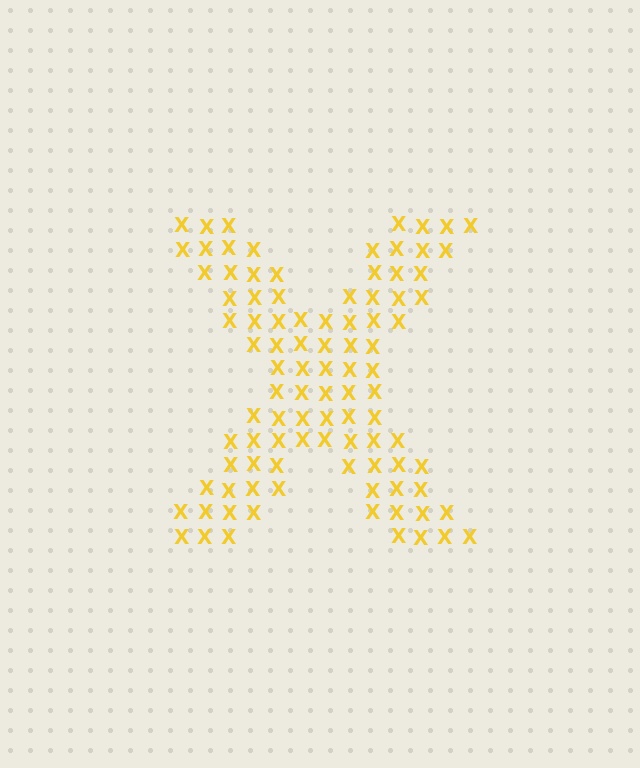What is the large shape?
The large shape is the letter X.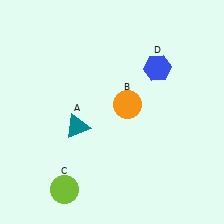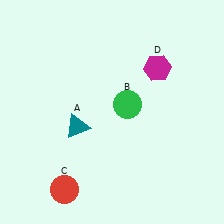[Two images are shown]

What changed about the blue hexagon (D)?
In Image 1, D is blue. In Image 2, it changed to magenta.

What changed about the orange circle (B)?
In Image 1, B is orange. In Image 2, it changed to green.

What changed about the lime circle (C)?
In Image 1, C is lime. In Image 2, it changed to red.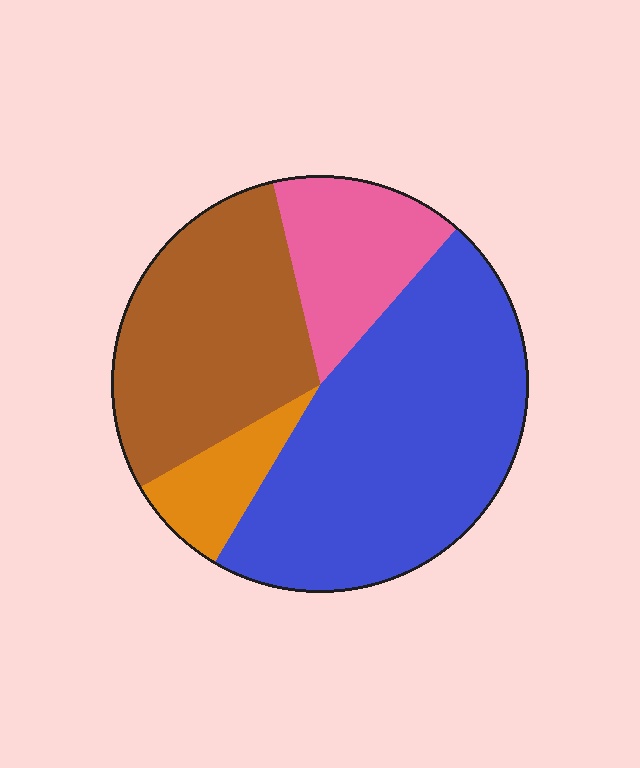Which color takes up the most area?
Blue, at roughly 45%.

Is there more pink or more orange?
Pink.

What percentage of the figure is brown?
Brown covers 30% of the figure.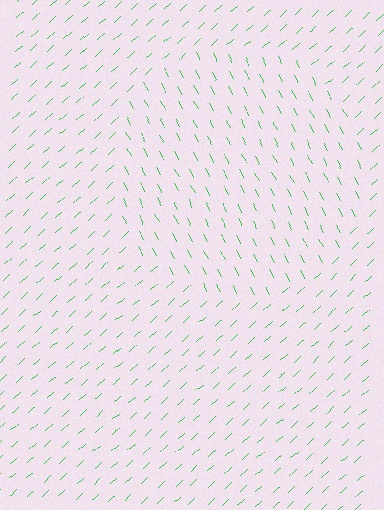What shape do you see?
I see a circle.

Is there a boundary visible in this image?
Yes, there is a texture boundary formed by a change in line orientation.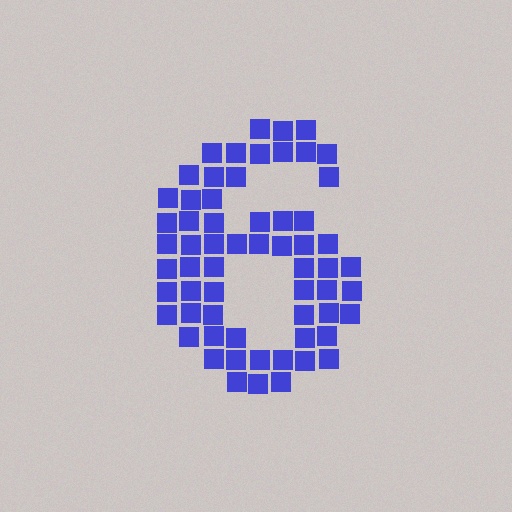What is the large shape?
The large shape is the digit 6.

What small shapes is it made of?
It is made of small squares.